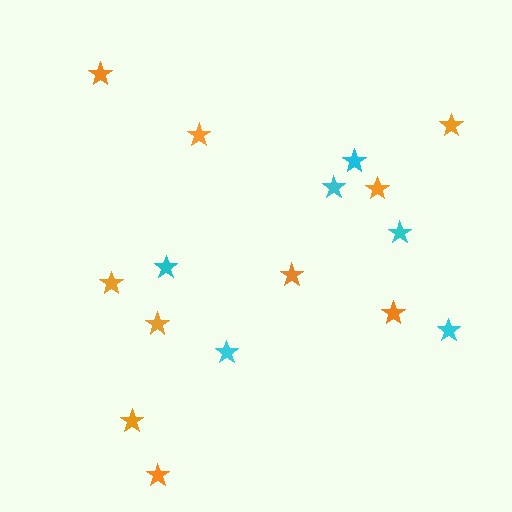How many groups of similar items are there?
There are 2 groups: one group of cyan stars (6) and one group of orange stars (10).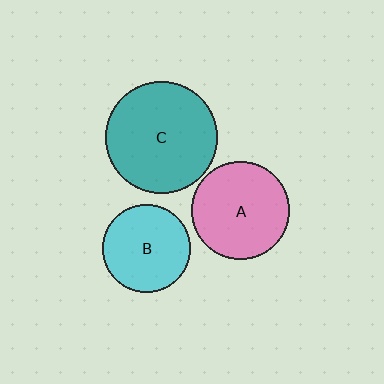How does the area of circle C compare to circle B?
Approximately 1.6 times.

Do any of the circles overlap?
No, none of the circles overlap.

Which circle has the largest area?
Circle C (teal).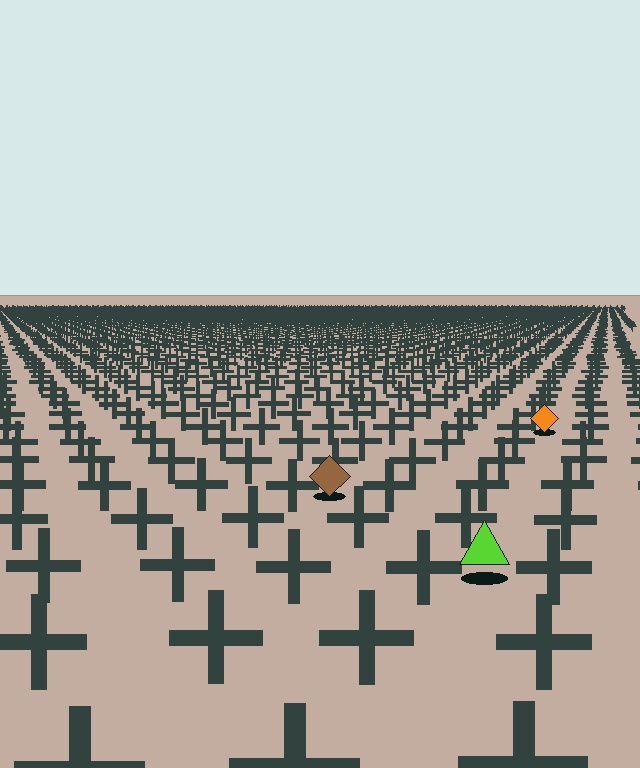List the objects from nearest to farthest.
From nearest to farthest: the lime triangle, the brown diamond, the orange diamond.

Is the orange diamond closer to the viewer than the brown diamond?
No. The brown diamond is closer — you can tell from the texture gradient: the ground texture is coarser near it.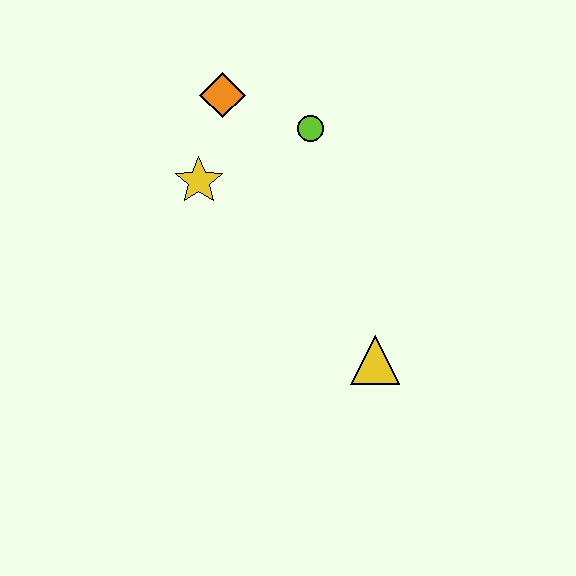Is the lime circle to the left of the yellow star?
No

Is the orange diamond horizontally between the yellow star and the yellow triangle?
Yes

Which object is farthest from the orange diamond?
The yellow triangle is farthest from the orange diamond.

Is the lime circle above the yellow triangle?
Yes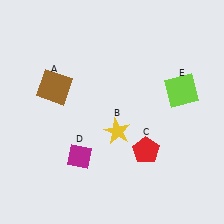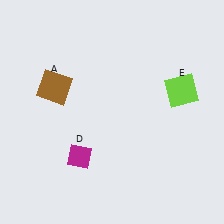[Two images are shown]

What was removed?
The yellow star (B), the red pentagon (C) were removed in Image 2.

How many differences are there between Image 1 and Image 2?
There are 2 differences between the two images.